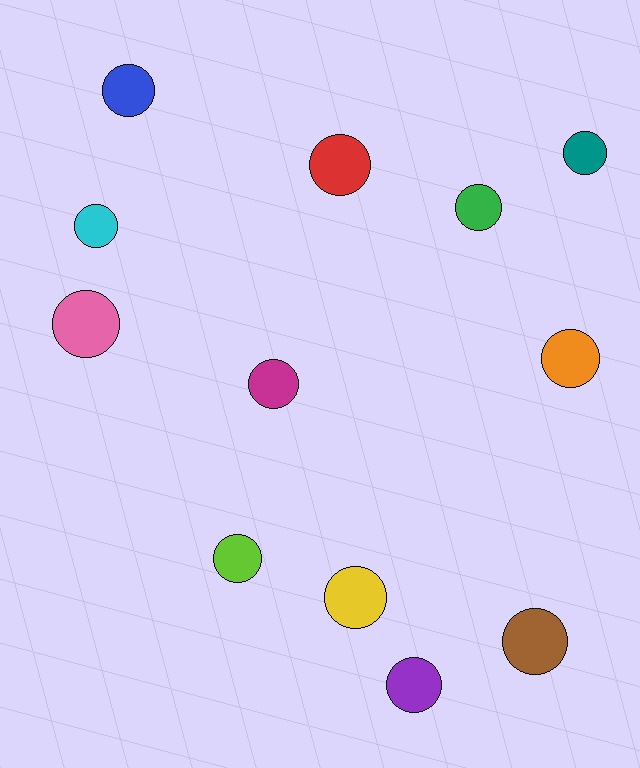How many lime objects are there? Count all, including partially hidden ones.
There is 1 lime object.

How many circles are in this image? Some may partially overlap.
There are 12 circles.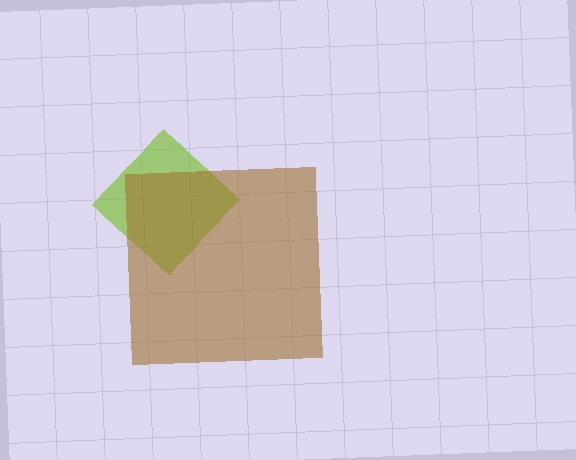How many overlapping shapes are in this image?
There are 2 overlapping shapes in the image.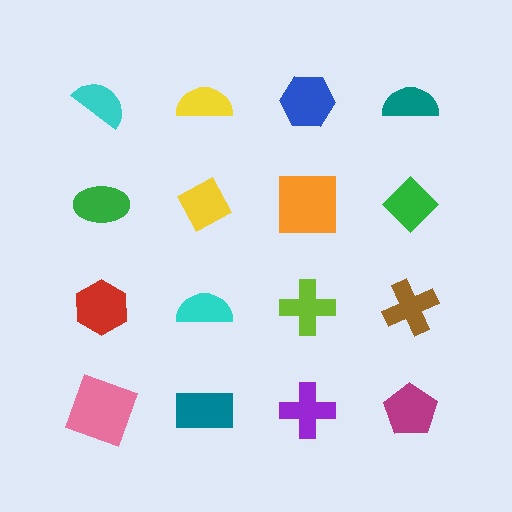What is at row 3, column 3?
A lime cross.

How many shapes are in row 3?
4 shapes.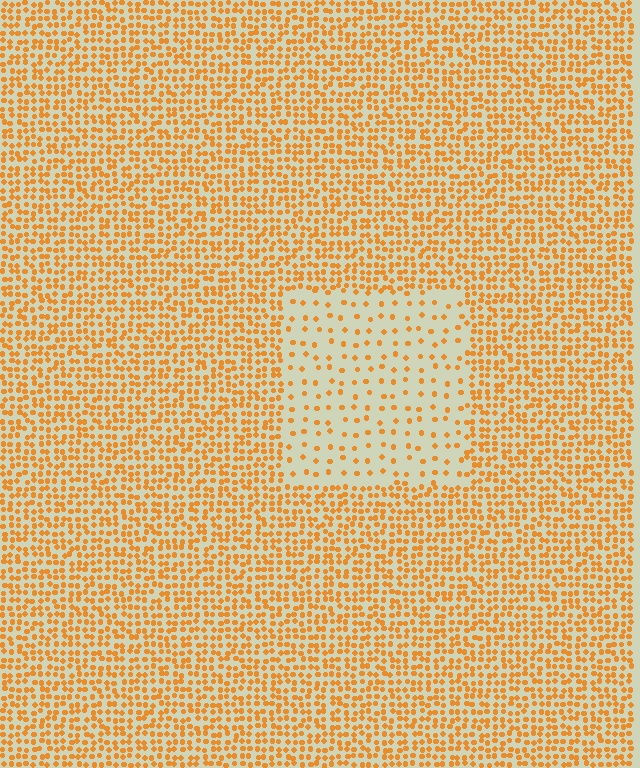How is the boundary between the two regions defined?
The boundary is defined by a change in element density (approximately 3.0x ratio). All elements are the same color, size, and shape.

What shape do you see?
I see a rectangle.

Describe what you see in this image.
The image contains small orange elements arranged at two different densities. A rectangle-shaped region is visible where the elements are less densely packed than the surrounding area.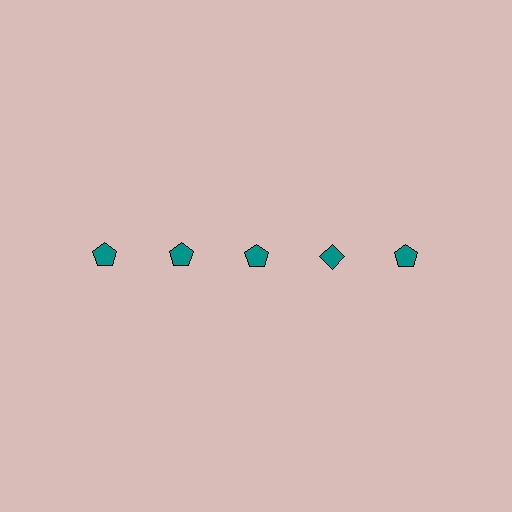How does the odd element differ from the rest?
It has a different shape: diamond instead of pentagon.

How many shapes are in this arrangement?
There are 5 shapes arranged in a grid pattern.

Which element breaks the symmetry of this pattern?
The teal diamond in the top row, second from right column breaks the symmetry. All other shapes are teal pentagons.